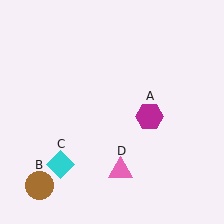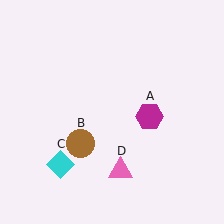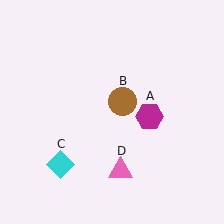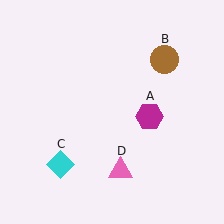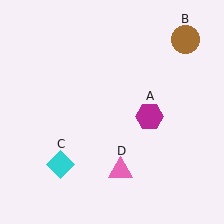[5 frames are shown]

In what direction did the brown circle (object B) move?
The brown circle (object B) moved up and to the right.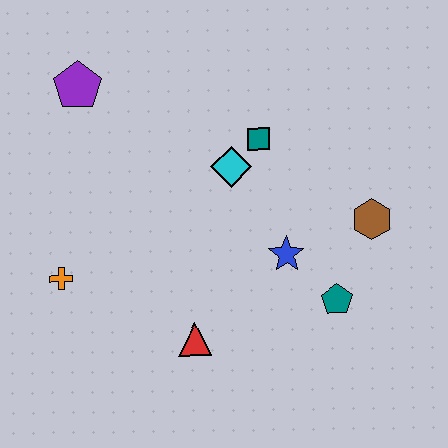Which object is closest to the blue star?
The teal pentagon is closest to the blue star.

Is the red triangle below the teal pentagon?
Yes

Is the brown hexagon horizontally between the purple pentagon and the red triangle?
No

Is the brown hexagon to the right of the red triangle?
Yes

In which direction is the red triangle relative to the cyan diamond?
The red triangle is below the cyan diamond.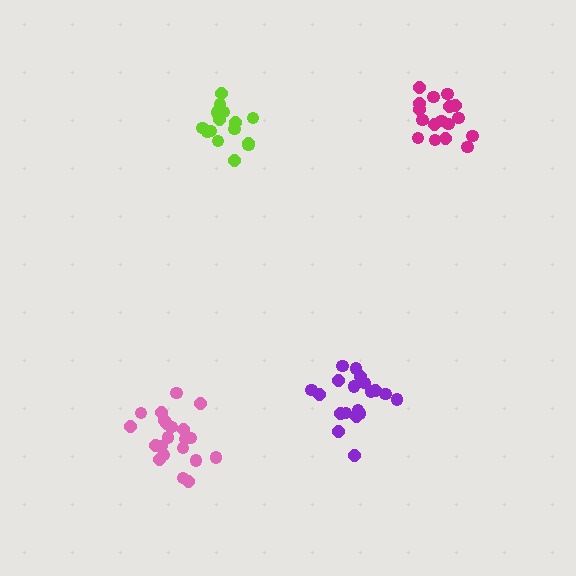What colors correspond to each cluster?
The clusters are colored: purple, pink, magenta, lime.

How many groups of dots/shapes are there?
There are 4 groups.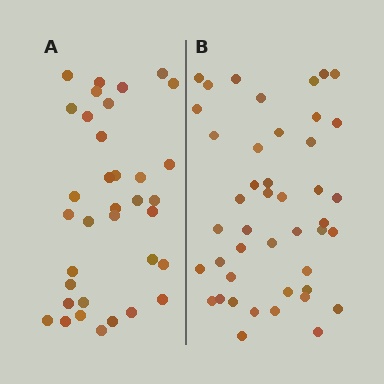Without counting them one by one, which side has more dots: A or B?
Region B (the right region) has more dots.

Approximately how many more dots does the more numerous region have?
Region B has roughly 8 or so more dots than region A.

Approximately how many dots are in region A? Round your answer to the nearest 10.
About 40 dots. (The exact count is 35, which rounds to 40.)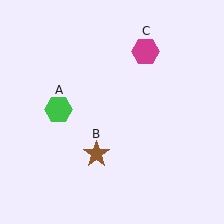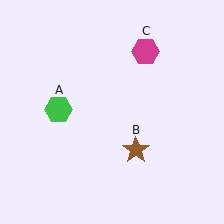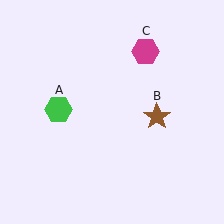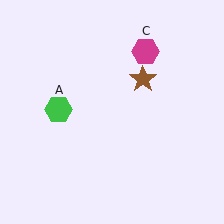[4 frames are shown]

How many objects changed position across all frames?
1 object changed position: brown star (object B).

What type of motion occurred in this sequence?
The brown star (object B) rotated counterclockwise around the center of the scene.